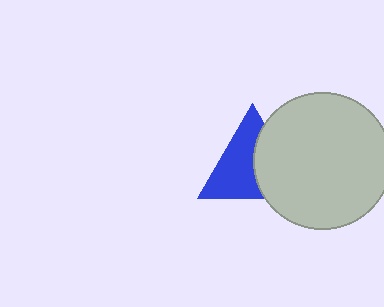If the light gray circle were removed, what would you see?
You would see the complete blue triangle.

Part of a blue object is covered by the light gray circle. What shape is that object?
It is a triangle.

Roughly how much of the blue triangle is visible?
About half of it is visible (roughly 58%).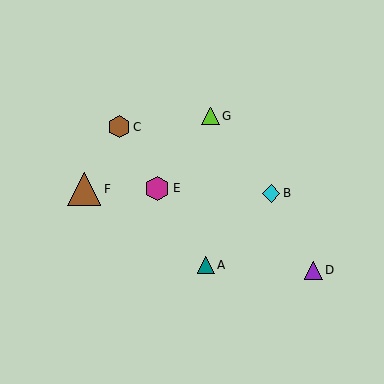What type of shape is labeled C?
Shape C is a brown hexagon.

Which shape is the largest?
The brown triangle (labeled F) is the largest.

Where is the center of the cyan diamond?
The center of the cyan diamond is at (271, 193).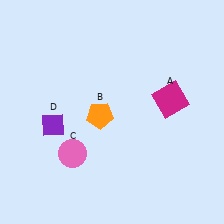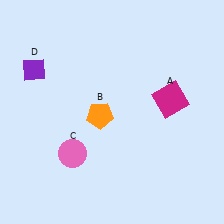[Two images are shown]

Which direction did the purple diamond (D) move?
The purple diamond (D) moved up.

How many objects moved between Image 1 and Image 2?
1 object moved between the two images.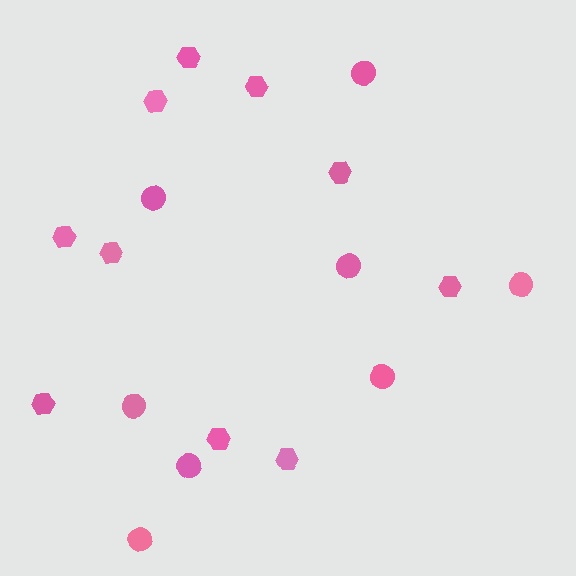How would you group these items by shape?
There are 2 groups: one group of circles (8) and one group of hexagons (10).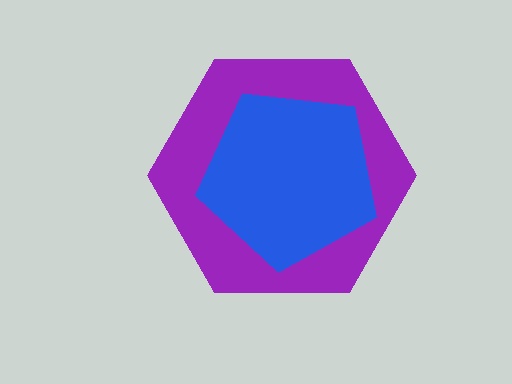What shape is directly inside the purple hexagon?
The blue pentagon.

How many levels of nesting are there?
2.